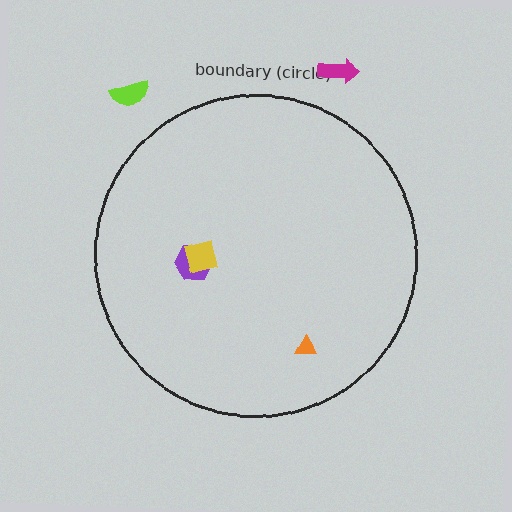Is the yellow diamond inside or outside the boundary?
Inside.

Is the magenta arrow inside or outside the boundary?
Outside.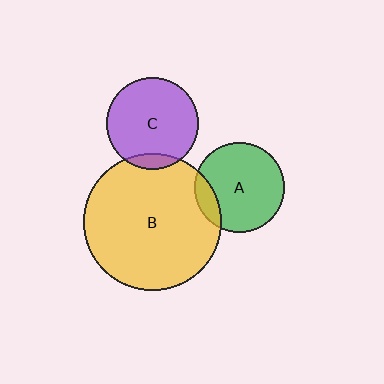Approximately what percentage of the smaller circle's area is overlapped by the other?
Approximately 10%.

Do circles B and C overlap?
Yes.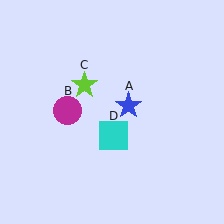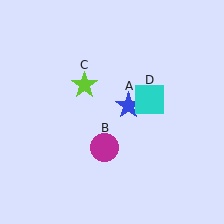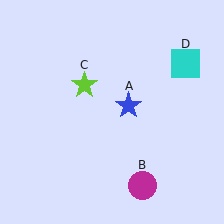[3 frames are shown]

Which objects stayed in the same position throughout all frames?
Blue star (object A) and lime star (object C) remained stationary.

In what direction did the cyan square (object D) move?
The cyan square (object D) moved up and to the right.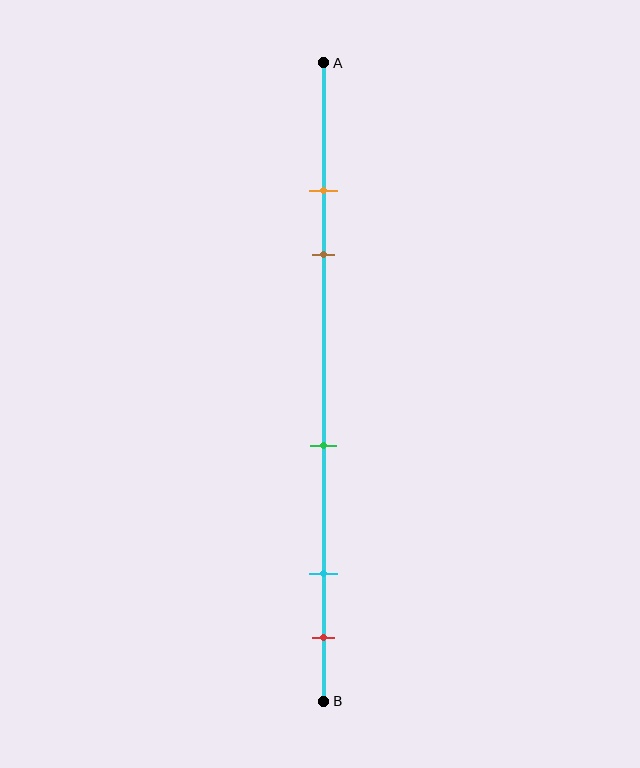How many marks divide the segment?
There are 5 marks dividing the segment.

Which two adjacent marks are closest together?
The orange and brown marks are the closest adjacent pair.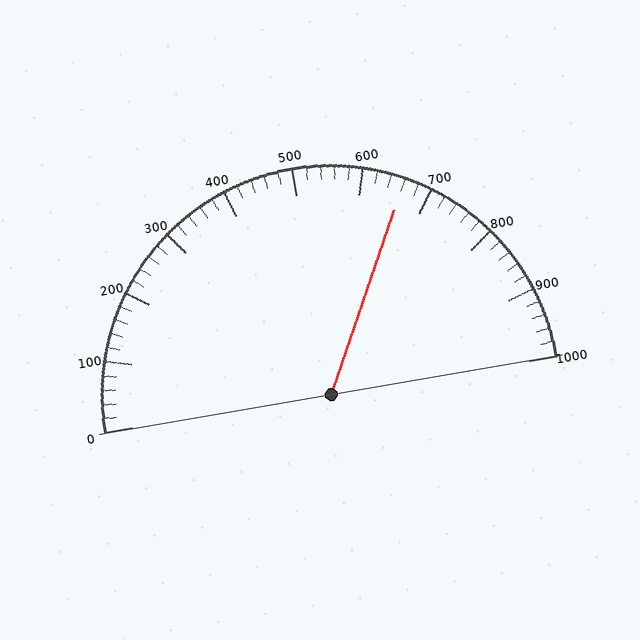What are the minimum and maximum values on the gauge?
The gauge ranges from 0 to 1000.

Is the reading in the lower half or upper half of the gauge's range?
The reading is in the upper half of the range (0 to 1000).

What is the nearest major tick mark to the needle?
The nearest major tick mark is 700.